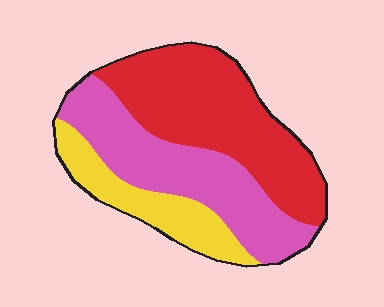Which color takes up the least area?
Yellow, at roughly 20%.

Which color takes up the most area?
Red, at roughly 45%.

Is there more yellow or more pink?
Pink.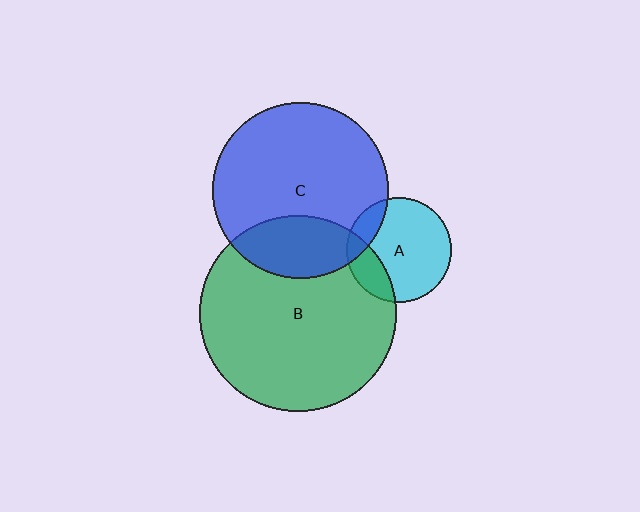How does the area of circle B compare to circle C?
Approximately 1.3 times.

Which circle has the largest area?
Circle B (green).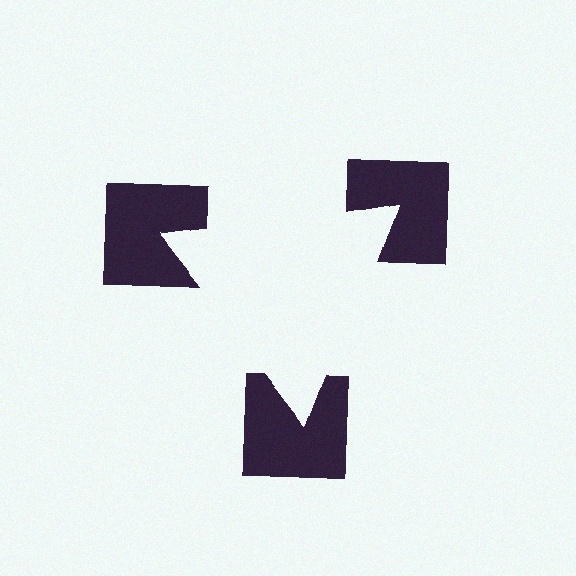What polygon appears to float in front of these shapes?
An illusory triangle — its edges are inferred from the aligned wedge cuts in the notched squares, not physically drawn.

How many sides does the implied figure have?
3 sides.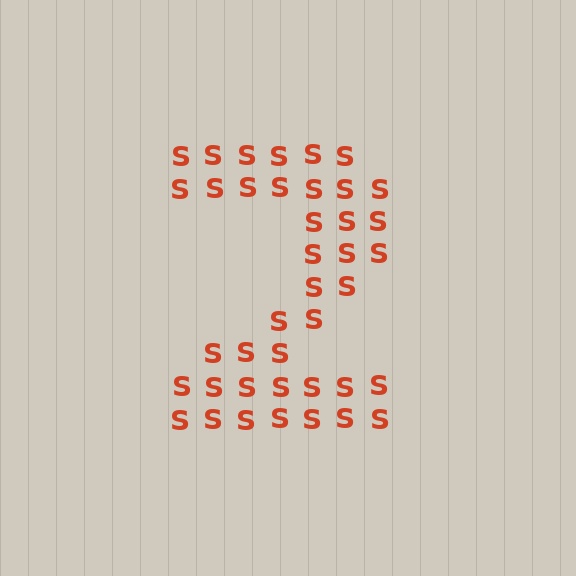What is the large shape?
The large shape is the digit 2.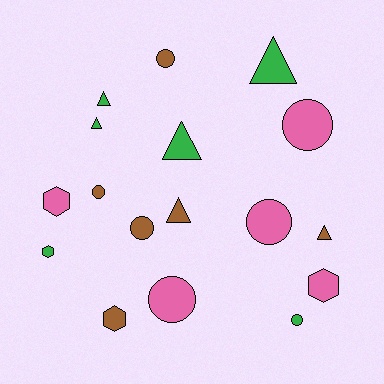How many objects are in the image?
There are 17 objects.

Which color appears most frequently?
Green, with 6 objects.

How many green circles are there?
There is 1 green circle.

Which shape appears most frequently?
Circle, with 7 objects.